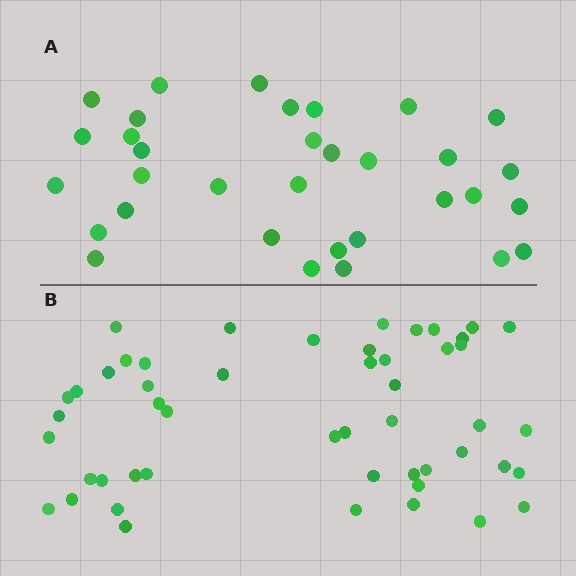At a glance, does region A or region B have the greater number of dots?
Region B (the bottom region) has more dots.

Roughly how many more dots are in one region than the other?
Region B has approximately 15 more dots than region A.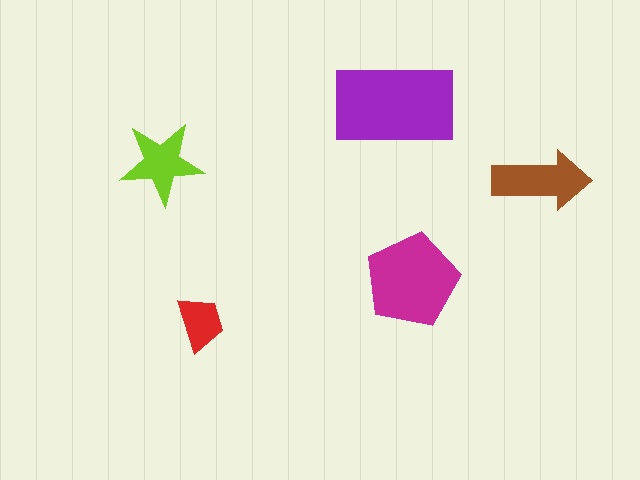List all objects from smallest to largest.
The red trapezoid, the lime star, the brown arrow, the magenta pentagon, the purple rectangle.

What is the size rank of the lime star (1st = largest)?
4th.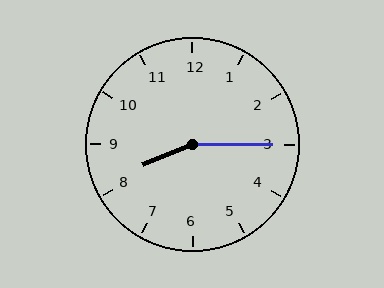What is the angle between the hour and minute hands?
Approximately 158 degrees.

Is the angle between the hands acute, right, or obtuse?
It is obtuse.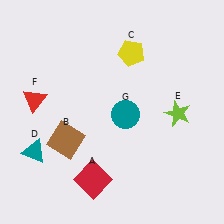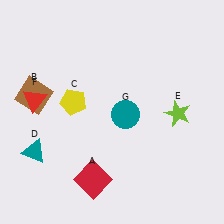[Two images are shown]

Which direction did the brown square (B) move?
The brown square (B) moved up.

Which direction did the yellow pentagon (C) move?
The yellow pentagon (C) moved left.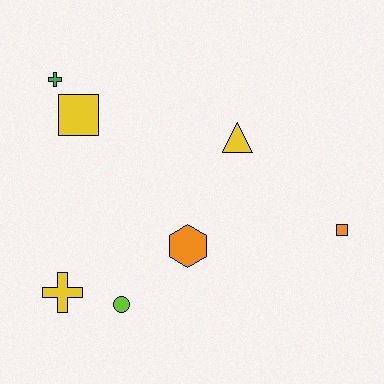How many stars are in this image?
There are no stars.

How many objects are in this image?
There are 7 objects.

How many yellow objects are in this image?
There are 3 yellow objects.